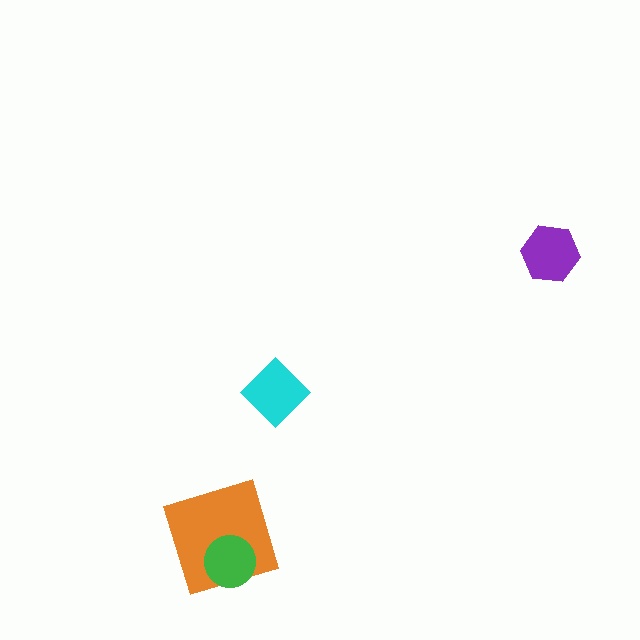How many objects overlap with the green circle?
1 object overlaps with the green circle.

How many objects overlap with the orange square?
1 object overlaps with the orange square.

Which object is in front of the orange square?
The green circle is in front of the orange square.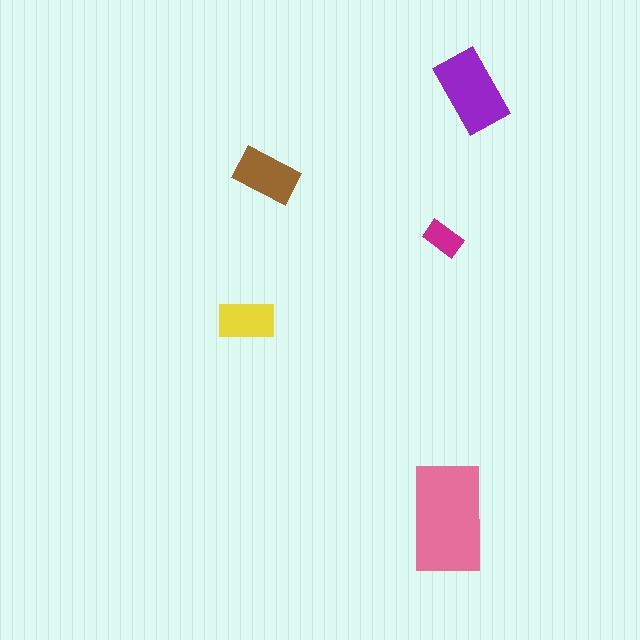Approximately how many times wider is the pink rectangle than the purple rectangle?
About 1.5 times wider.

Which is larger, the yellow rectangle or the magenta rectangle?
The yellow one.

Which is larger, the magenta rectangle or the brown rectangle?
The brown one.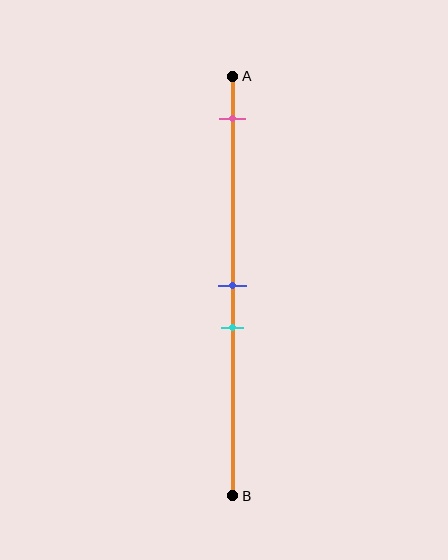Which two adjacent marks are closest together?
The blue and cyan marks are the closest adjacent pair.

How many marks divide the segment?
There are 3 marks dividing the segment.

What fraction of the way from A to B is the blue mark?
The blue mark is approximately 50% (0.5) of the way from A to B.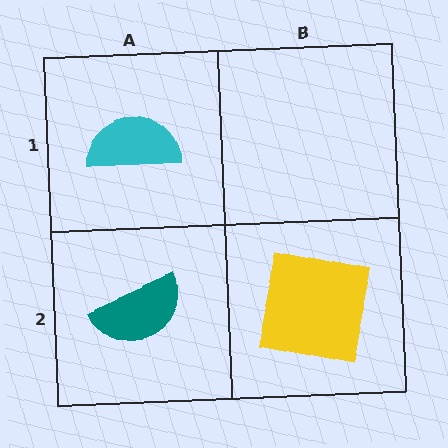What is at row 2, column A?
A teal semicircle.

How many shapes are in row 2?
2 shapes.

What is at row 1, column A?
A cyan semicircle.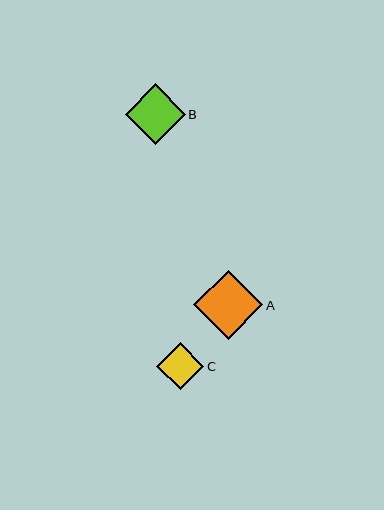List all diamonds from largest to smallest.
From largest to smallest: A, B, C.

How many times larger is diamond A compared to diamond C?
Diamond A is approximately 1.5 times the size of diamond C.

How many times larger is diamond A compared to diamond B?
Diamond A is approximately 1.2 times the size of diamond B.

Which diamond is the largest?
Diamond A is the largest with a size of approximately 69 pixels.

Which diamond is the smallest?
Diamond C is the smallest with a size of approximately 47 pixels.